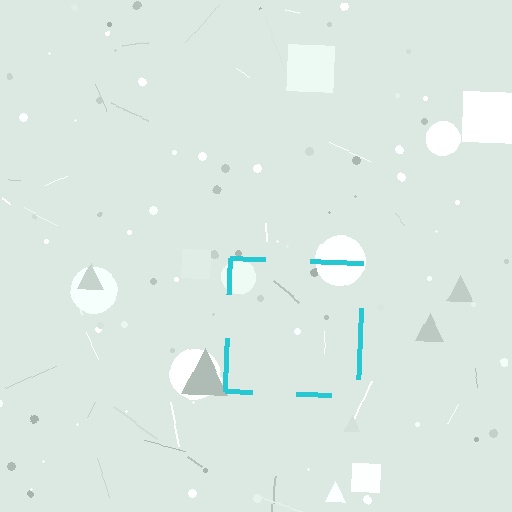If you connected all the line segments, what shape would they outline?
They would outline a square.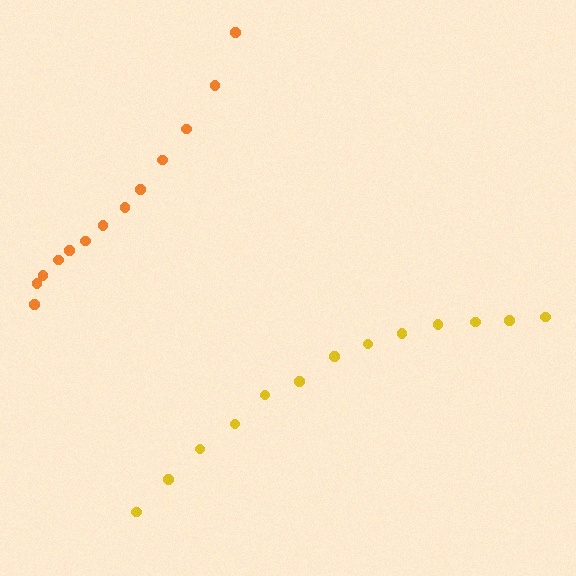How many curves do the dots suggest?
There are 2 distinct paths.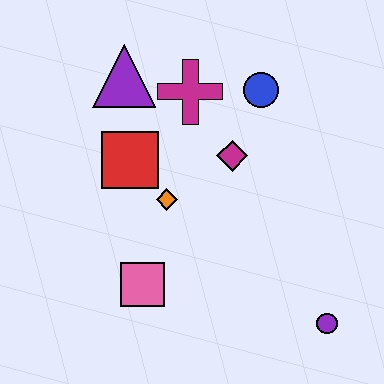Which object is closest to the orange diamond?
The red square is closest to the orange diamond.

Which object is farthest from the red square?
The purple circle is farthest from the red square.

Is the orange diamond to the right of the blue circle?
No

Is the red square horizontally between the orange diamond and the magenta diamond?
No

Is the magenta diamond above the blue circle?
No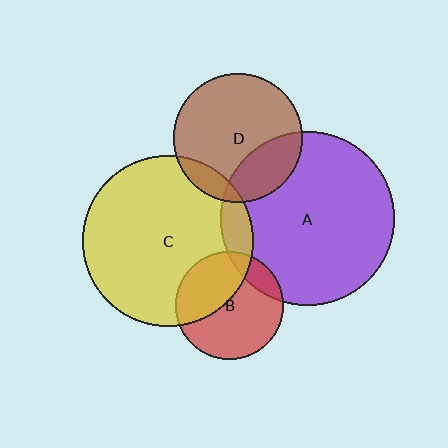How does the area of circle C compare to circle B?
Approximately 2.5 times.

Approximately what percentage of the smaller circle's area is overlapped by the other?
Approximately 40%.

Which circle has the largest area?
Circle A (purple).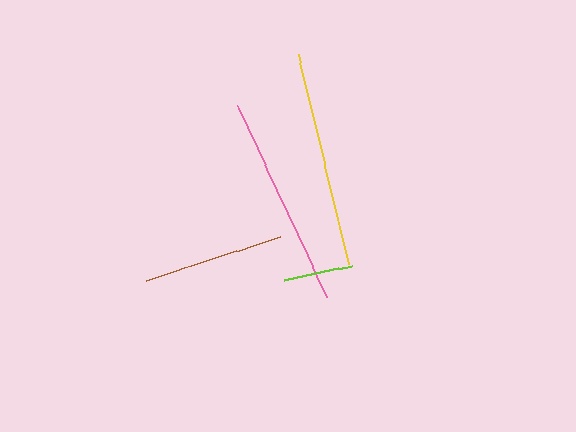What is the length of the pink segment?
The pink segment is approximately 211 pixels long.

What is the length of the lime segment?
The lime segment is approximately 69 pixels long.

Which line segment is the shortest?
The lime line is the shortest at approximately 69 pixels.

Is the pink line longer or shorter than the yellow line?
The yellow line is longer than the pink line.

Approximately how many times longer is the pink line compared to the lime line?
The pink line is approximately 3.1 times the length of the lime line.